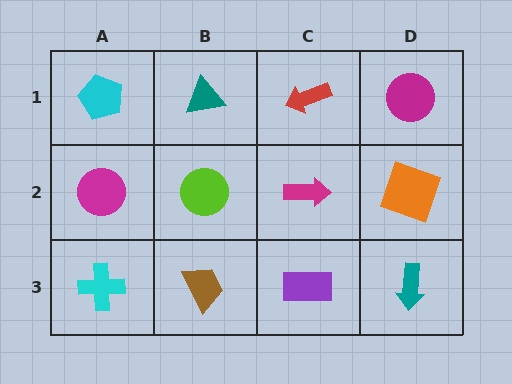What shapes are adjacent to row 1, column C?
A magenta arrow (row 2, column C), a teal triangle (row 1, column B), a magenta circle (row 1, column D).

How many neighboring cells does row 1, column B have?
3.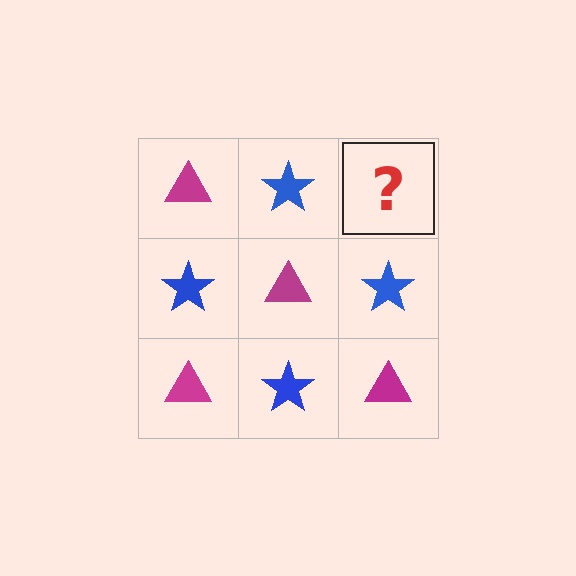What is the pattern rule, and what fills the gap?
The rule is that it alternates magenta triangle and blue star in a checkerboard pattern. The gap should be filled with a magenta triangle.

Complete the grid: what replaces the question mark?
The question mark should be replaced with a magenta triangle.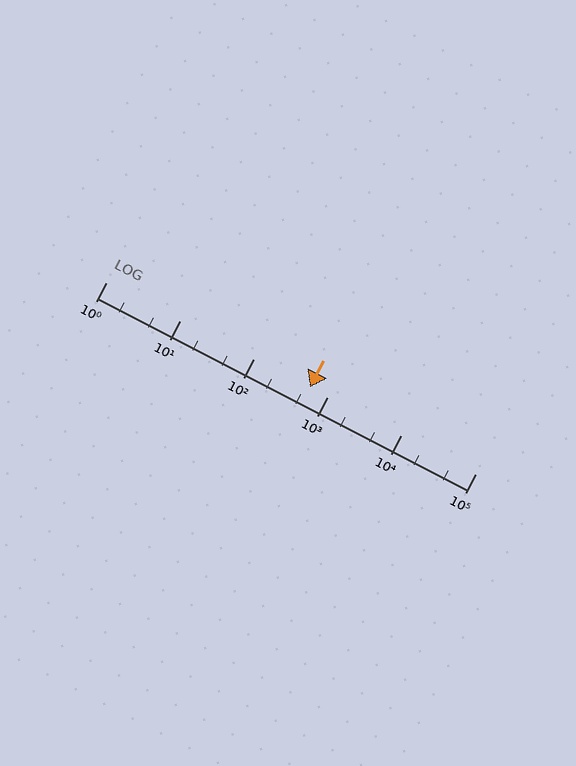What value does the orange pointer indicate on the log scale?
The pointer indicates approximately 580.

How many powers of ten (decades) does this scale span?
The scale spans 5 decades, from 1 to 100000.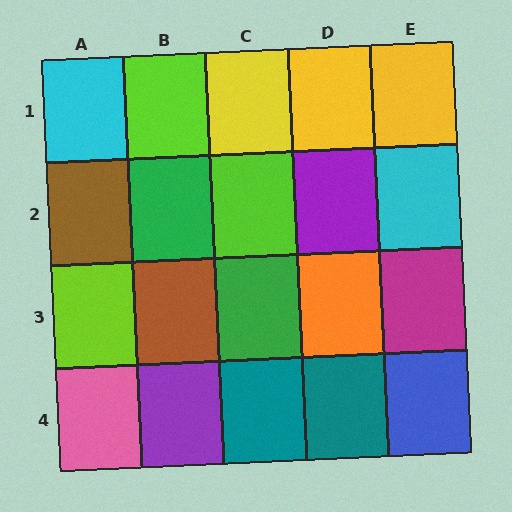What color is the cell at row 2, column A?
Brown.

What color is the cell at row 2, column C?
Lime.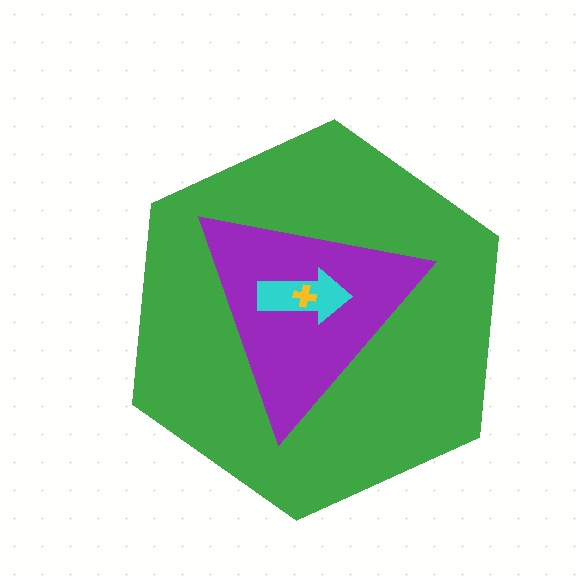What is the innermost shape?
The yellow cross.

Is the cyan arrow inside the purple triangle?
Yes.